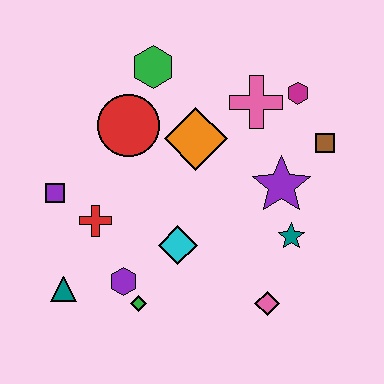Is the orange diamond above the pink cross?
No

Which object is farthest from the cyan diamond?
The magenta hexagon is farthest from the cyan diamond.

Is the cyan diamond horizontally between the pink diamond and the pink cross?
No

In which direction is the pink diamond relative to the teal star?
The pink diamond is below the teal star.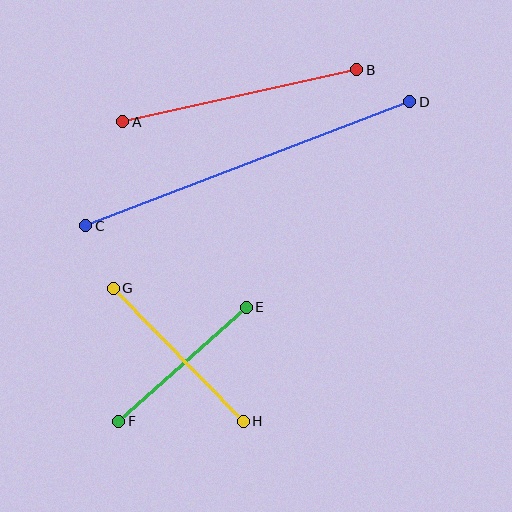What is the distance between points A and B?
The distance is approximately 240 pixels.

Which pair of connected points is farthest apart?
Points C and D are farthest apart.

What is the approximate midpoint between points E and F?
The midpoint is at approximately (183, 364) pixels.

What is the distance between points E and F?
The distance is approximately 171 pixels.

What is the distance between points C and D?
The distance is approximately 347 pixels.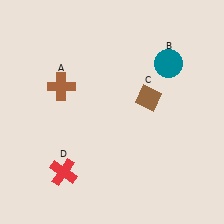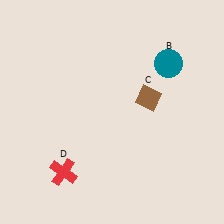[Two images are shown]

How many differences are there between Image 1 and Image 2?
There is 1 difference between the two images.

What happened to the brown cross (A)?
The brown cross (A) was removed in Image 2. It was in the top-left area of Image 1.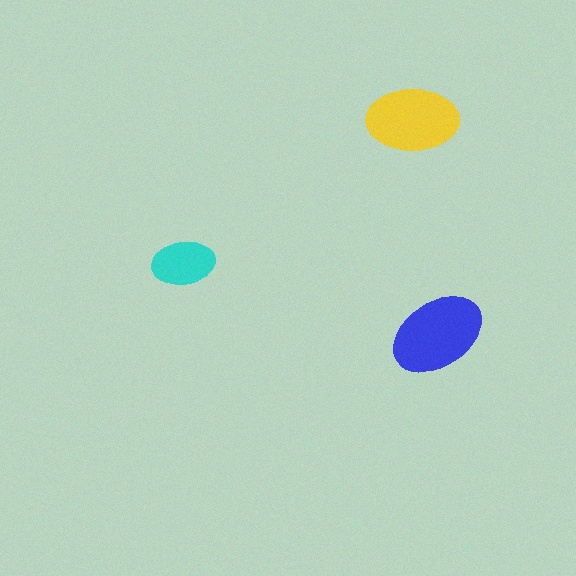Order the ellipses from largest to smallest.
the blue one, the yellow one, the cyan one.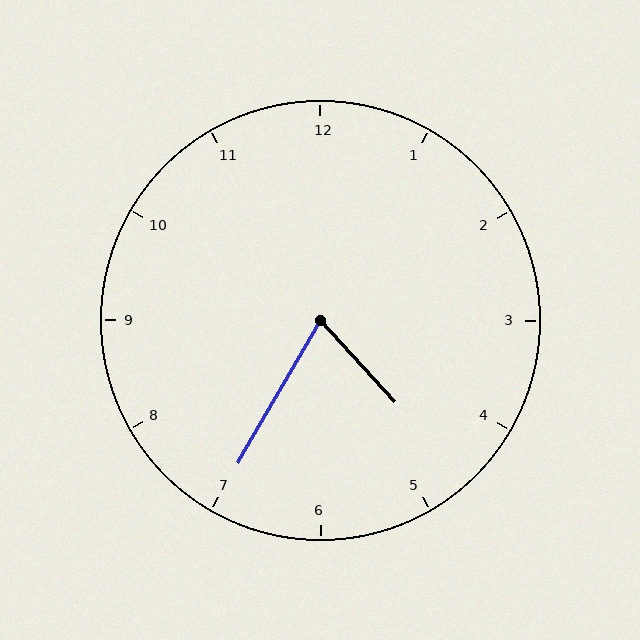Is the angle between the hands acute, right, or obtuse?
It is acute.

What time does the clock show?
4:35.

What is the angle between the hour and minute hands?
Approximately 72 degrees.